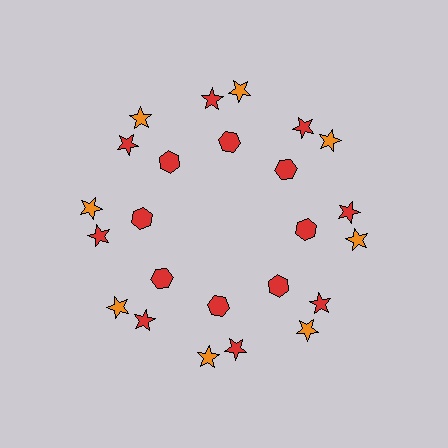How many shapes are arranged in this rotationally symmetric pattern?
There are 24 shapes, arranged in 8 groups of 3.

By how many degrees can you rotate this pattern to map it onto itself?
The pattern maps onto itself every 45 degrees of rotation.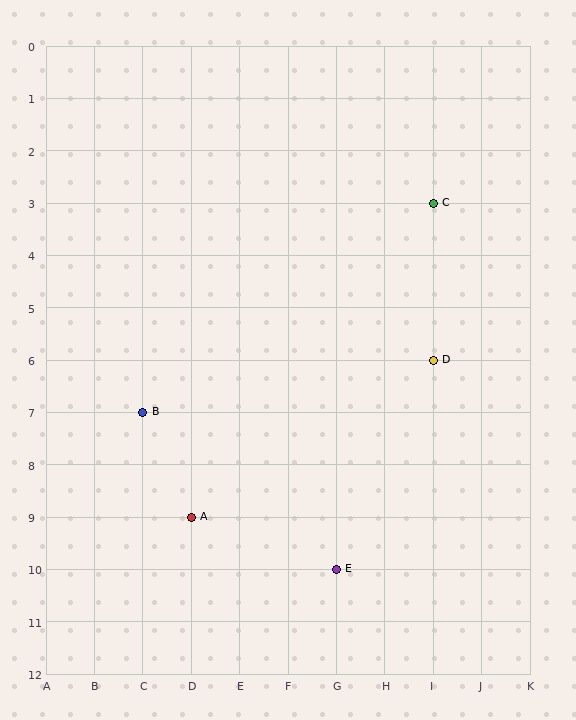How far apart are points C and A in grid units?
Points C and A are 5 columns and 6 rows apart (about 7.8 grid units diagonally).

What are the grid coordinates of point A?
Point A is at grid coordinates (D, 9).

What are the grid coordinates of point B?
Point B is at grid coordinates (C, 7).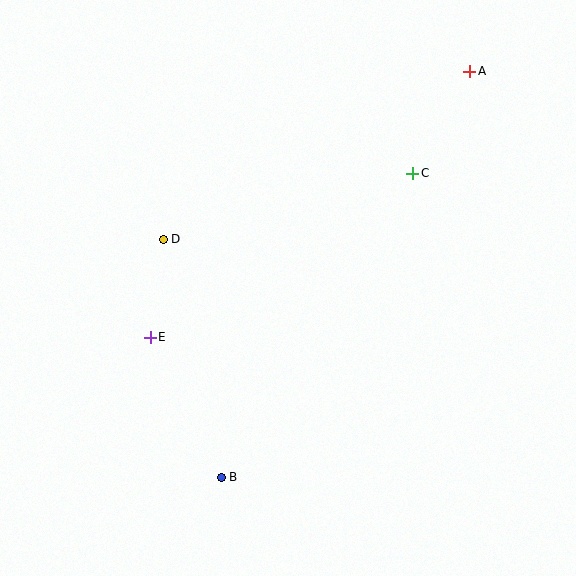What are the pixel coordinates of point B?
Point B is at (221, 477).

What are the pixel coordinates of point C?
Point C is at (413, 173).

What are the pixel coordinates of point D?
Point D is at (163, 239).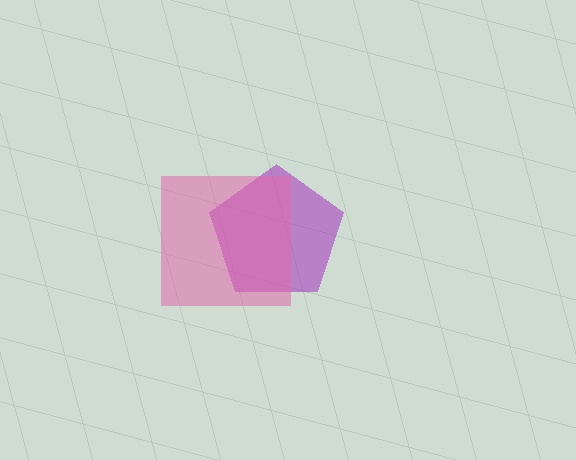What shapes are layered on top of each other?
The layered shapes are: a purple pentagon, a pink square.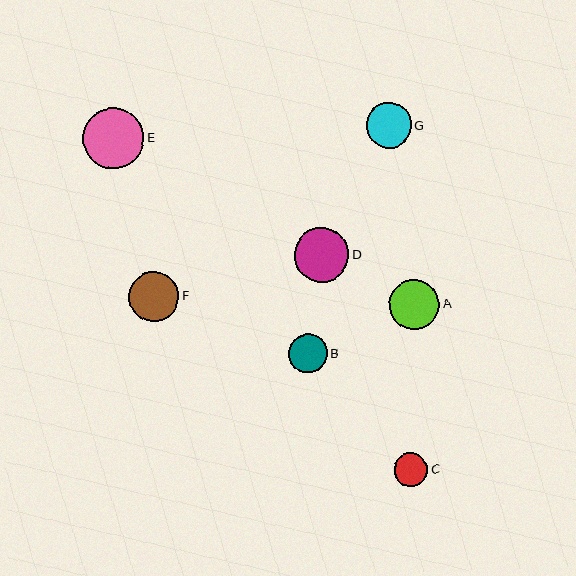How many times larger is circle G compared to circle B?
Circle G is approximately 1.2 times the size of circle B.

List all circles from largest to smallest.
From largest to smallest: E, D, F, A, G, B, C.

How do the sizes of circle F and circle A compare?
Circle F and circle A are approximately the same size.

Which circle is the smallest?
Circle C is the smallest with a size of approximately 33 pixels.